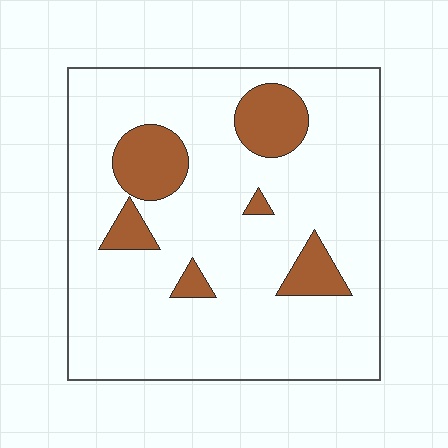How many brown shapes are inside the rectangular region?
6.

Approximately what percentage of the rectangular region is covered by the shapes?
Approximately 15%.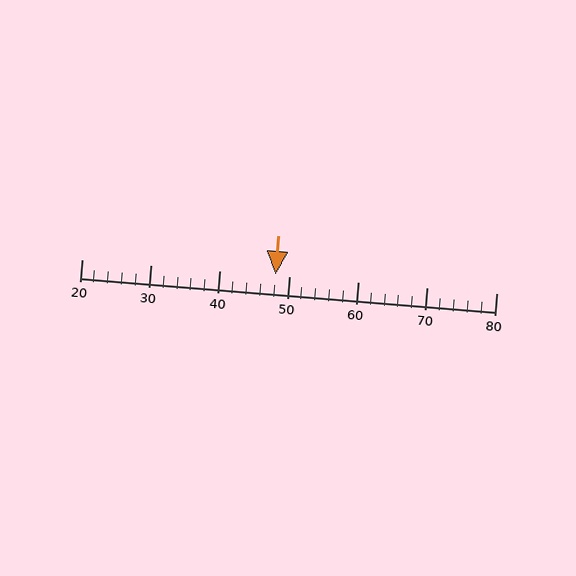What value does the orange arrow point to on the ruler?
The orange arrow points to approximately 48.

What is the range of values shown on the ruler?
The ruler shows values from 20 to 80.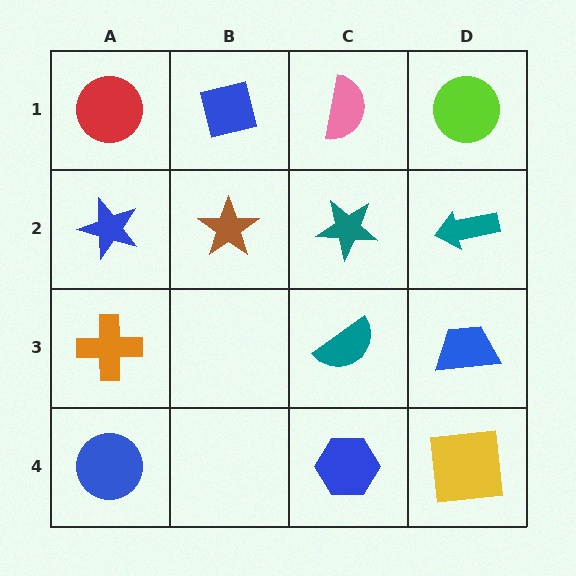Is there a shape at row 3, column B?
No, that cell is empty.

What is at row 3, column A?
An orange cross.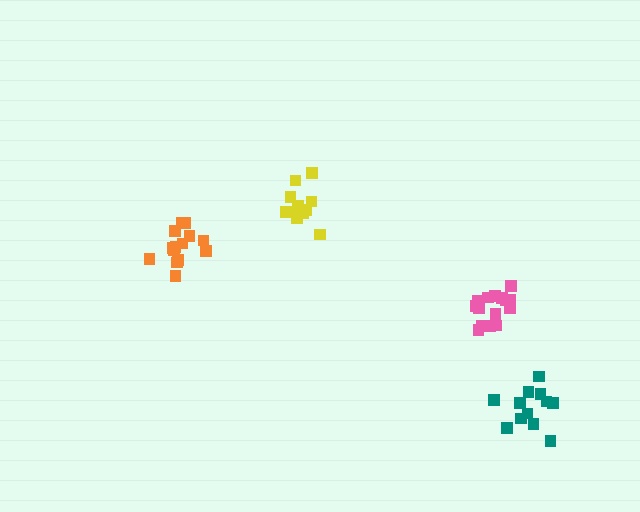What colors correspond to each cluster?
The clusters are colored: orange, teal, pink, yellow.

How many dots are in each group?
Group 1: 14 dots, Group 2: 12 dots, Group 3: 15 dots, Group 4: 10 dots (51 total).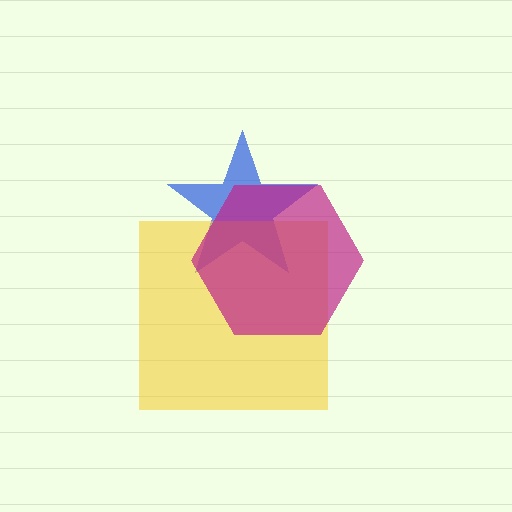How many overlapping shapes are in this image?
There are 3 overlapping shapes in the image.